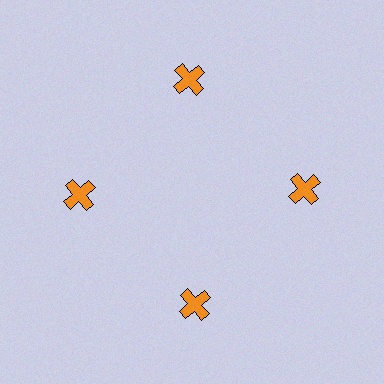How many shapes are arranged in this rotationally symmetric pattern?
There are 4 shapes, arranged in 4 groups of 1.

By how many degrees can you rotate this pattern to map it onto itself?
The pattern maps onto itself every 90 degrees of rotation.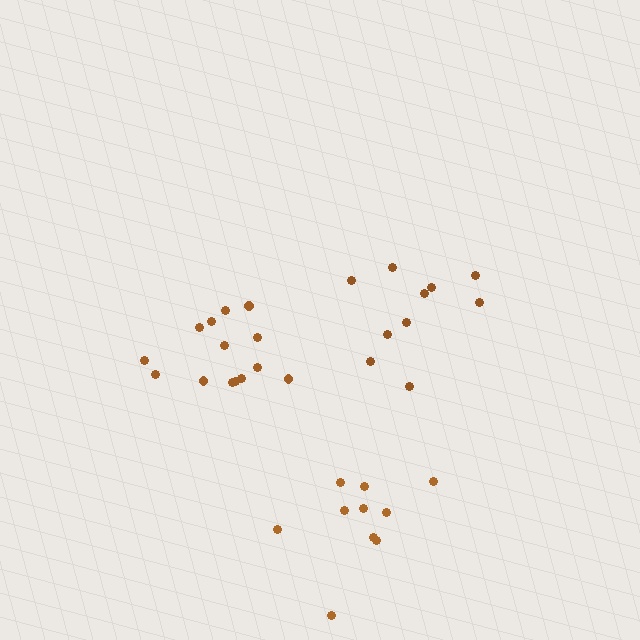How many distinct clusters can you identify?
There are 3 distinct clusters.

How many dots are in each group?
Group 1: 14 dots, Group 2: 10 dots, Group 3: 10 dots (34 total).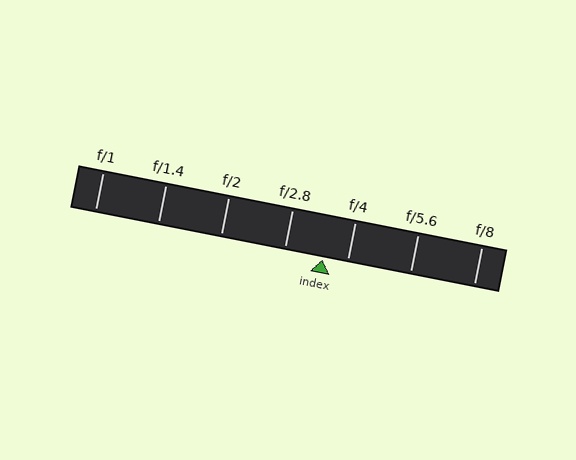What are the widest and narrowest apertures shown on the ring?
The widest aperture shown is f/1 and the narrowest is f/8.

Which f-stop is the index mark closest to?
The index mark is closest to f/4.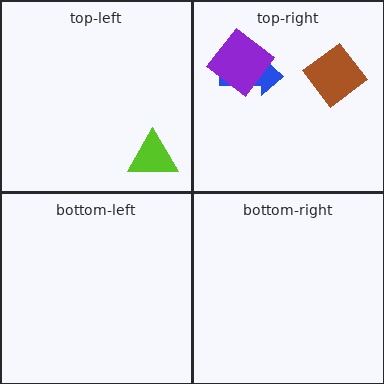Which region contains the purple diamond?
The top-right region.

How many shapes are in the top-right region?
3.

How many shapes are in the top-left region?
1.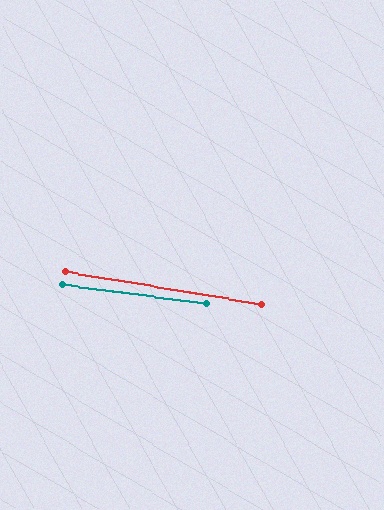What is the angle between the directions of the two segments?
Approximately 2 degrees.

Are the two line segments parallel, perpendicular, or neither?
Parallel — their directions differ by only 1.8°.